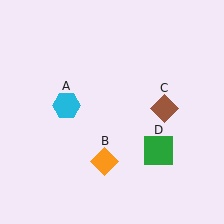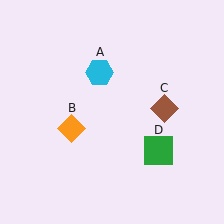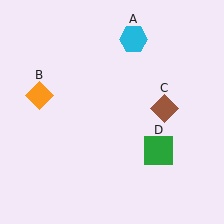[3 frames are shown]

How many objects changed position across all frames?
2 objects changed position: cyan hexagon (object A), orange diamond (object B).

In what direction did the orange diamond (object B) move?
The orange diamond (object B) moved up and to the left.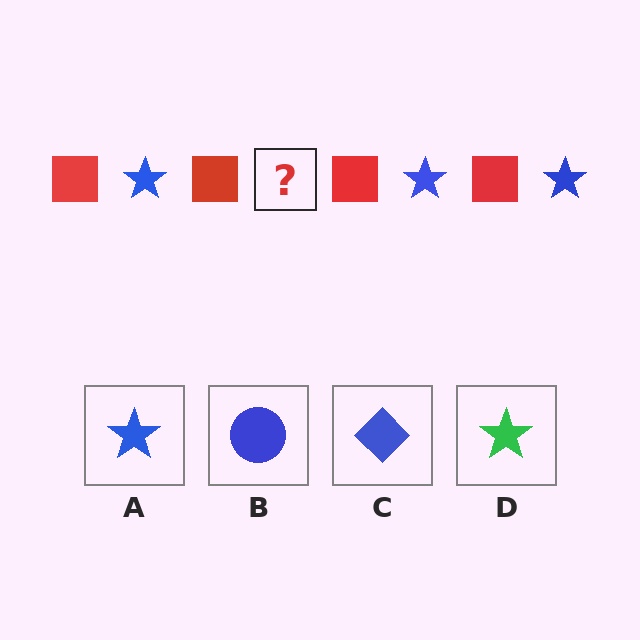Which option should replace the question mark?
Option A.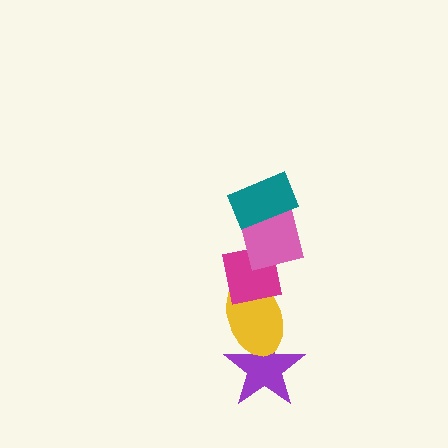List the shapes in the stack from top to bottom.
From top to bottom: the teal rectangle, the pink square, the magenta square, the yellow ellipse, the purple star.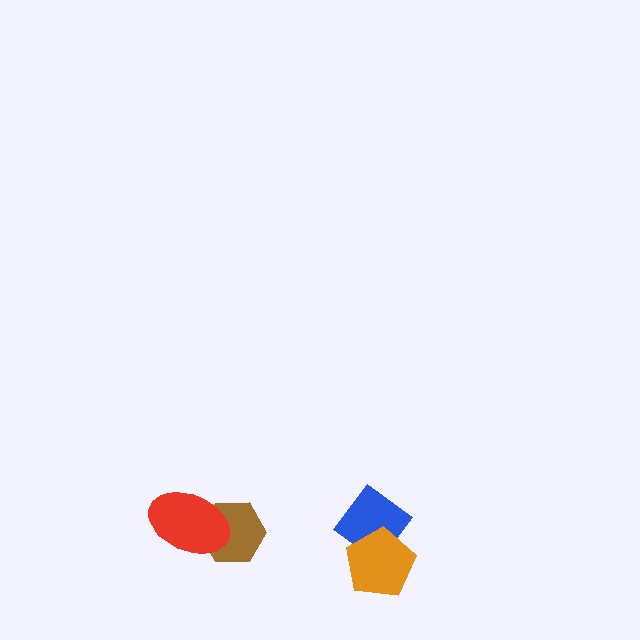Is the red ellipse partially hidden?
No, no other shape covers it.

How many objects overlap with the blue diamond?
1 object overlaps with the blue diamond.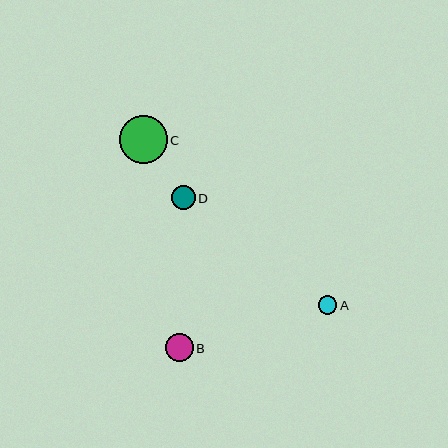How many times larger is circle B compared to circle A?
Circle B is approximately 1.5 times the size of circle A.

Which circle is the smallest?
Circle A is the smallest with a size of approximately 18 pixels.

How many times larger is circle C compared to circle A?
Circle C is approximately 2.6 times the size of circle A.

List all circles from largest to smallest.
From largest to smallest: C, B, D, A.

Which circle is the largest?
Circle C is the largest with a size of approximately 48 pixels.